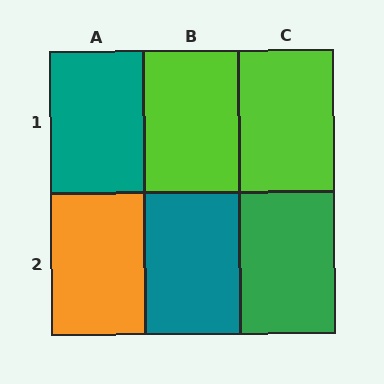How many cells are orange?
1 cell is orange.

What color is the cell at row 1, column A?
Teal.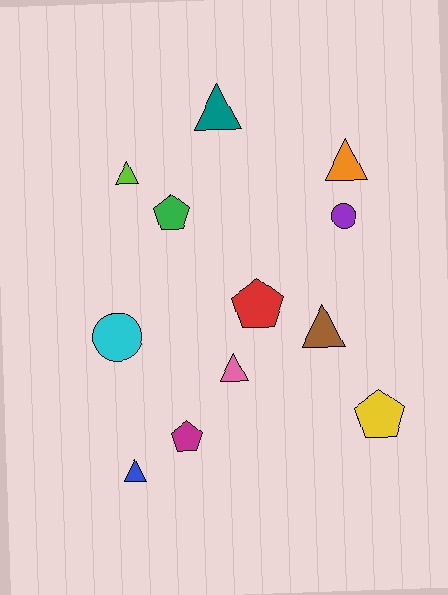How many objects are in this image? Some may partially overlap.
There are 12 objects.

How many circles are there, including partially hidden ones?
There are 2 circles.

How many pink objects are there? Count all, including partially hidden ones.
There is 1 pink object.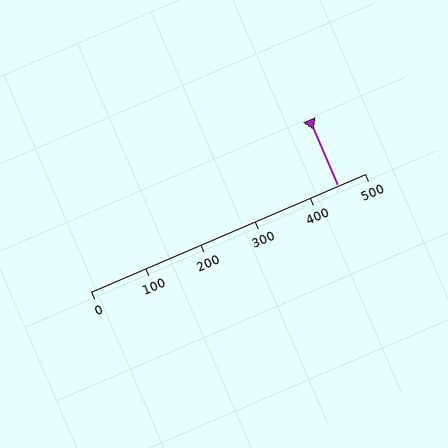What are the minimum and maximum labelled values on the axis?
The axis runs from 0 to 500.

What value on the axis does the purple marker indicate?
The marker indicates approximately 450.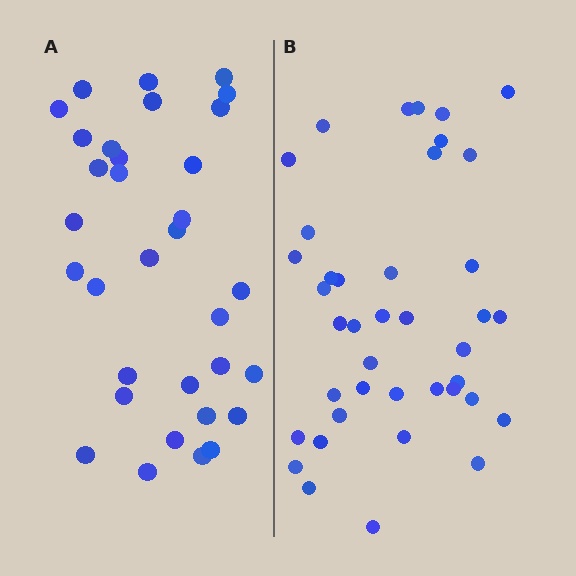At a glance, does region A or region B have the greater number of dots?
Region B (the right region) has more dots.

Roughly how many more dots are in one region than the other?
Region B has roughly 8 or so more dots than region A.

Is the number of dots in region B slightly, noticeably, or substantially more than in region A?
Region B has only slightly more — the two regions are fairly close. The ratio is roughly 1.2 to 1.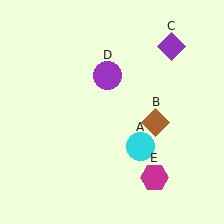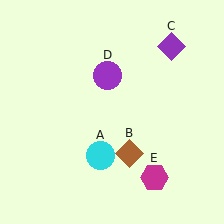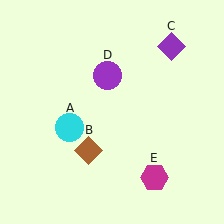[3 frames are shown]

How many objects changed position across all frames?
2 objects changed position: cyan circle (object A), brown diamond (object B).